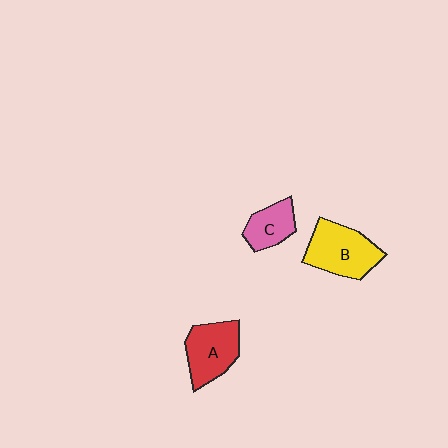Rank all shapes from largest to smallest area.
From largest to smallest: B (yellow), A (red), C (pink).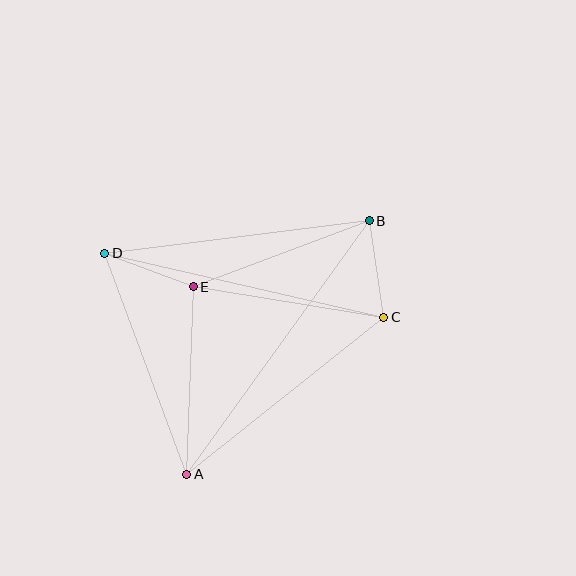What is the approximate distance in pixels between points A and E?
The distance between A and E is approximately 188 pixels.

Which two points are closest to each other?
Points D and E are closest to each other.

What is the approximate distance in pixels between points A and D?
The distance between A and D is approximately 236 pixels.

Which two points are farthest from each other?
Points A and B are farthest from each other.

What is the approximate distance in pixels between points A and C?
The distance between A and C is approximately 252 pixels.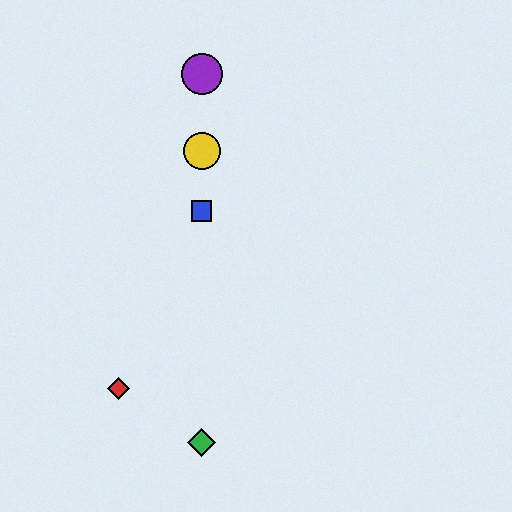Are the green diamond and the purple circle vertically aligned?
Yes, both are at x≈202.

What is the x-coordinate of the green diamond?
The green diamond is at x≈202.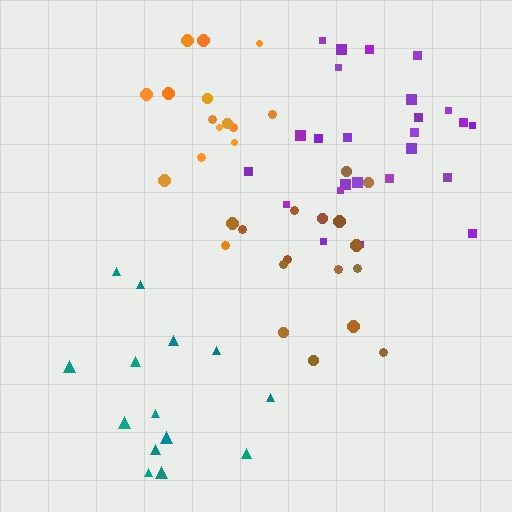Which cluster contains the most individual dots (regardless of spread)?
Purple (25).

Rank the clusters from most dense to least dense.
purple, orange, brown, teal.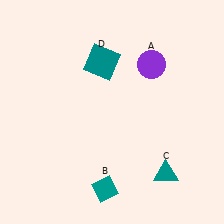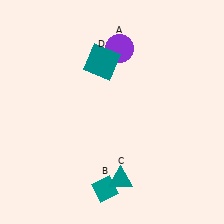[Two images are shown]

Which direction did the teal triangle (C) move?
The teal triangle (C) moved left.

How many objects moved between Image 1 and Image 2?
2 objects moved between the two images.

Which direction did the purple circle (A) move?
The purple circle (A) moved left.